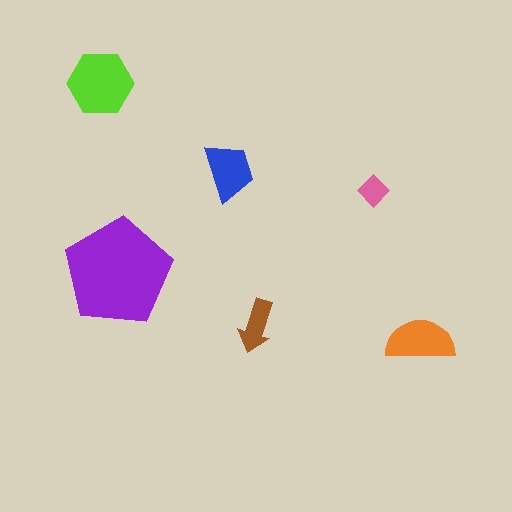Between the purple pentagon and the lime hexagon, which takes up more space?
The purple pentagon.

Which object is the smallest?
The pink diamond.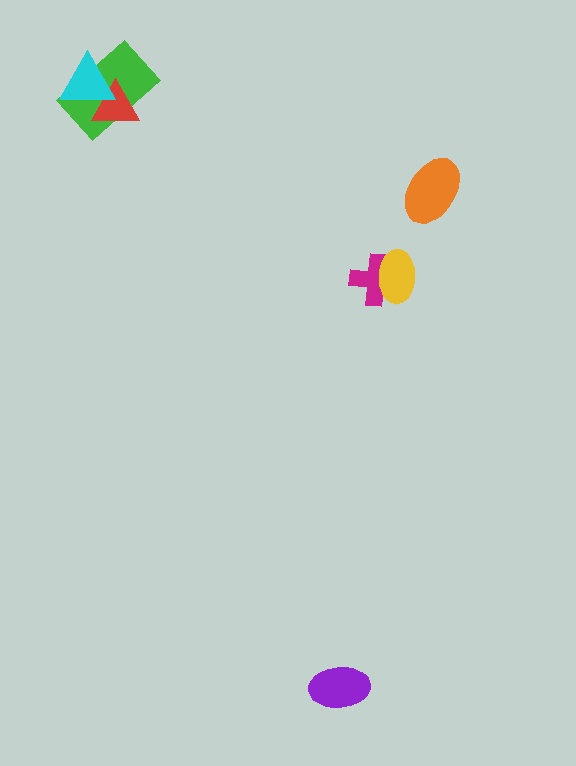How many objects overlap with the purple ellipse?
0 objects overlap with the purple ellipse.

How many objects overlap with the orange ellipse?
0 objects overlap with the orange ellipse.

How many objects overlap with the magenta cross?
1 object overlaps with the magenta cross.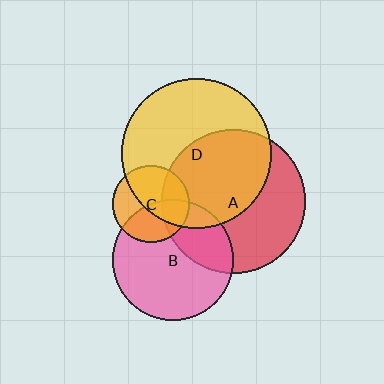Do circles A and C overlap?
Yes.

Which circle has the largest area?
Circle D (yellow).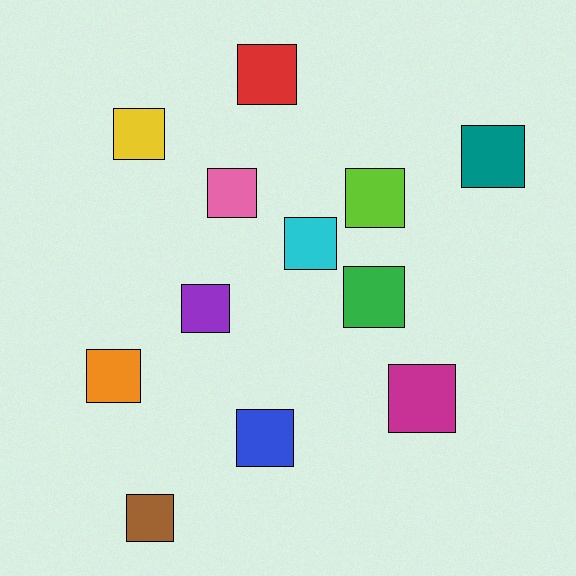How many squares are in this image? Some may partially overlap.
There are 12 squares.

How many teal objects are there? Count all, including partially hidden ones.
There is 1 teal object.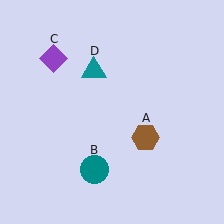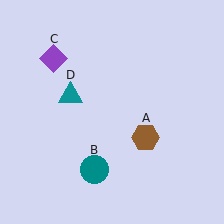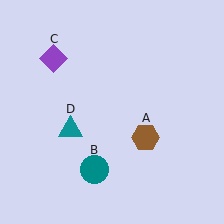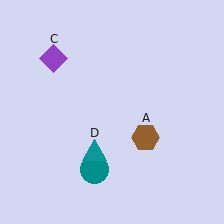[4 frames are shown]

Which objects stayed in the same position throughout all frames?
Brown hexagon (object A) and teal circle (object B) and purple diamond (object C) remained stationary.